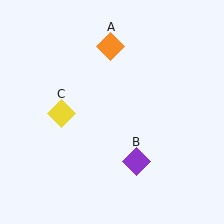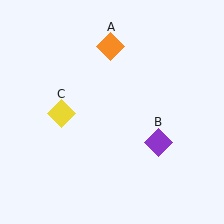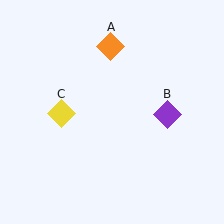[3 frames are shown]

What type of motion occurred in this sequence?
The purple diamond (object B) rotated counterclockwise around the center of the scene.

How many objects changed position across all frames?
1 object changed position: purple diamond (object B).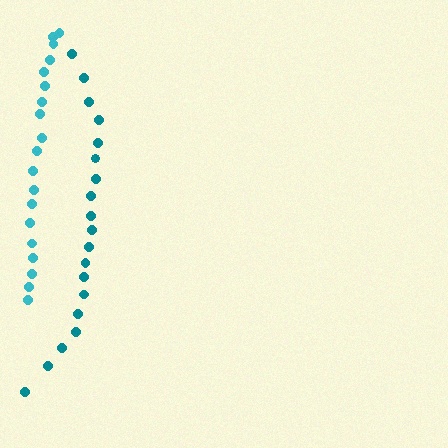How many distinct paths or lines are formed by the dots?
There are 2 distinct paths.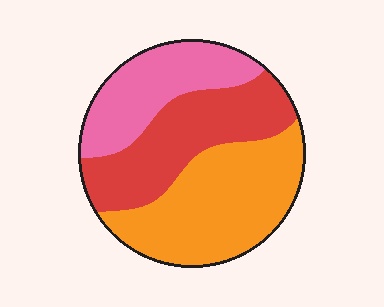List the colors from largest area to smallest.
From largest to smallest: orange, red, pink.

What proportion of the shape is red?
Red takes up about one third (1/3) of the shape.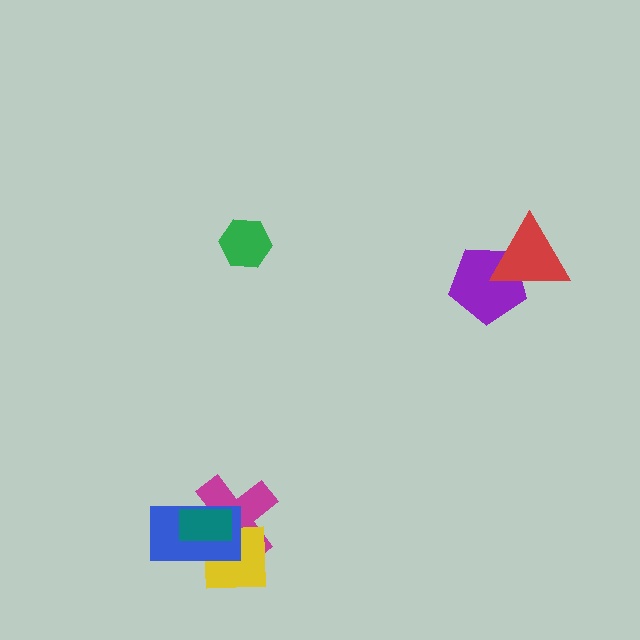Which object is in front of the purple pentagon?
The red triangle is in front of the purple pentagon.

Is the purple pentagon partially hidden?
Yes, it is partially covered by another shape.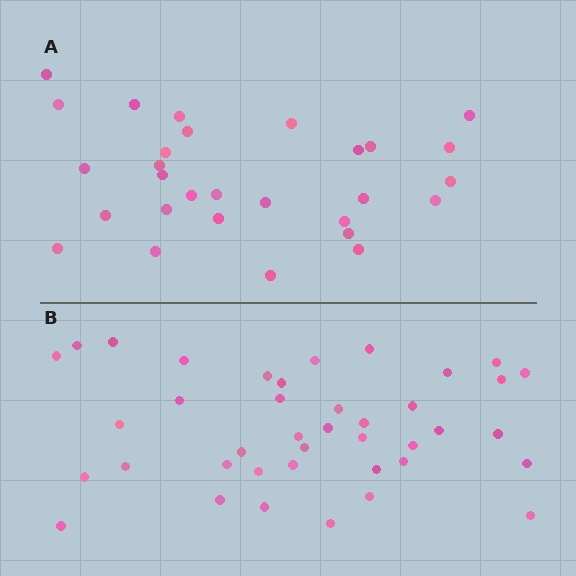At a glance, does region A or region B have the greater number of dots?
Region B (the bottom region) has more dots.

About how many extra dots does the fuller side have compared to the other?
Region B has roughly 12 or so more dots than region A.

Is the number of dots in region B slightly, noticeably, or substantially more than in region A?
Region B has noticeably more, but not dramatically so. The ratio is roughly 1.4 to 1.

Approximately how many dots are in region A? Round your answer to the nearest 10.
About 30 dots. (The exact count is 29, which rounds to 30.)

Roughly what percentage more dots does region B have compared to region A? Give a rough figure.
About 40% more.